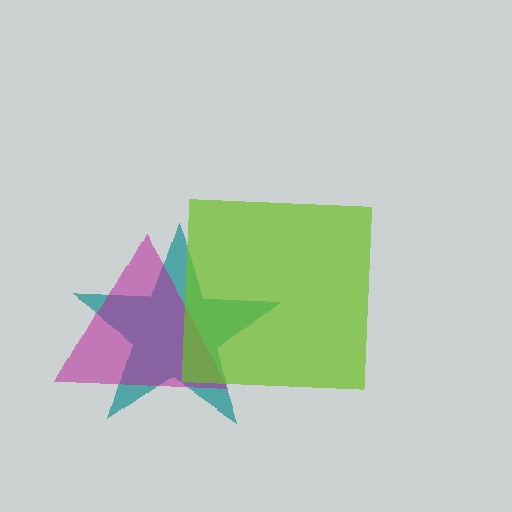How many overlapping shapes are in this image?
There are 3 overlapping shapes in the image.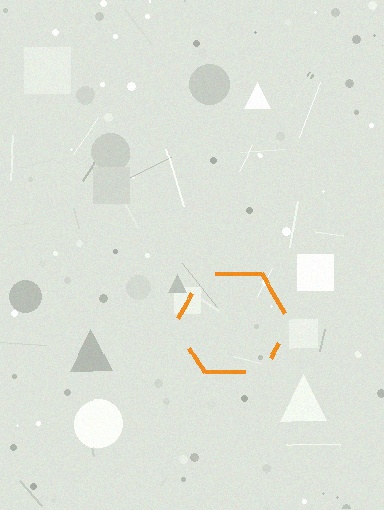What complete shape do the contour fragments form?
The contour fragments form a hexagon.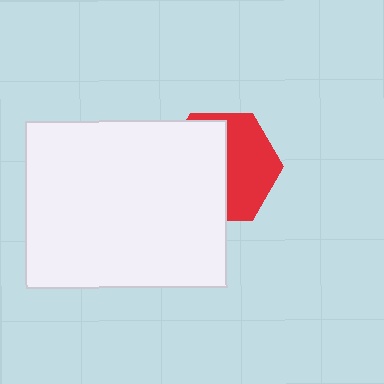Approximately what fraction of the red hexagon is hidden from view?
Roughly 54% of the red hexagon is hidden behind the white rectangle.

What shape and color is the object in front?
The object in front is a white rectangle.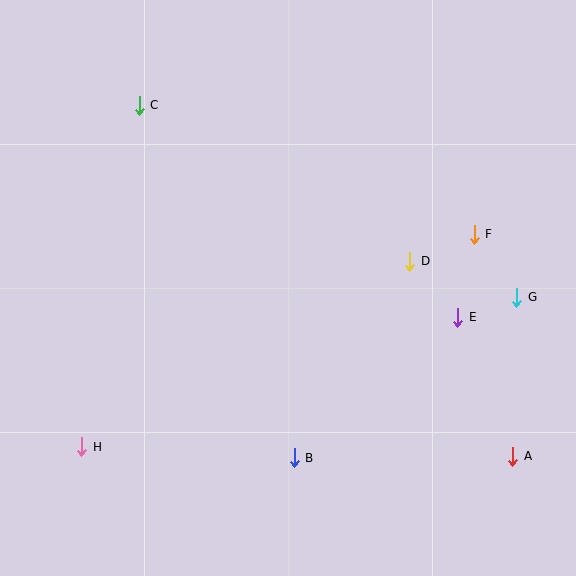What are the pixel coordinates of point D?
Point D is at (410, 261).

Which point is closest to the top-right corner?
Point F is closest to the top-right corner.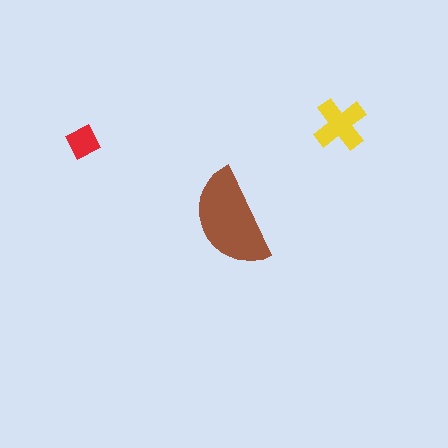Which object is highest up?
The yellow cross is topmost.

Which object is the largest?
The brown semicircle.